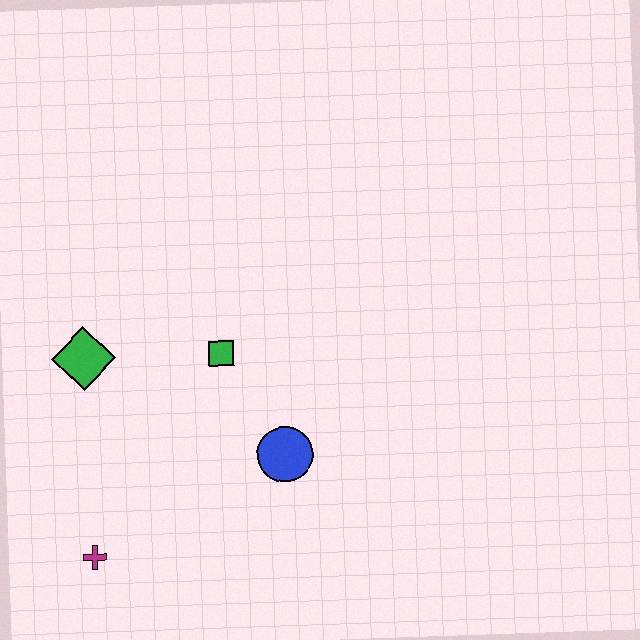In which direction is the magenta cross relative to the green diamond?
The magenta cross is below the green diamond.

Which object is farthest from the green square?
The magenta cross is farthest from the green square.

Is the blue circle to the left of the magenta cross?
No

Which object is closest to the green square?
The blue circle is closest to the green square.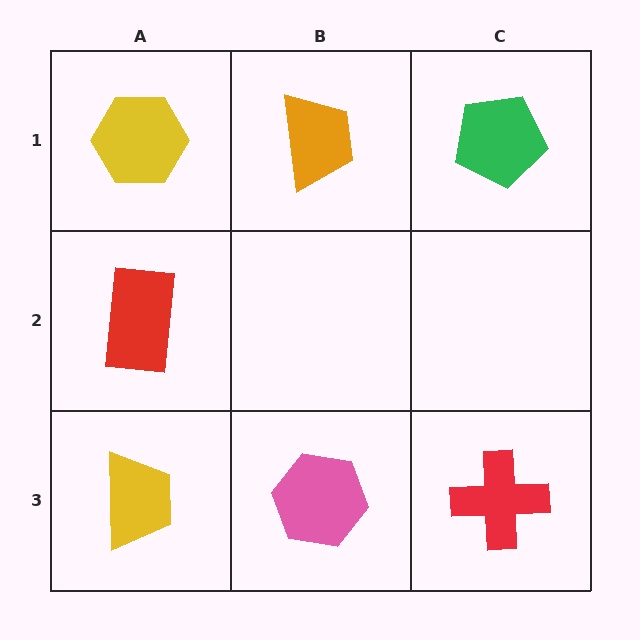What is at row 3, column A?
A yellow trapezoid.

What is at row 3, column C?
A red cross.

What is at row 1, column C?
A green pentagon.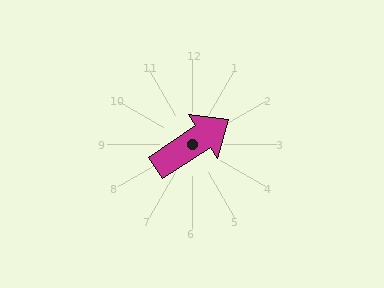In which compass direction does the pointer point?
Northeast.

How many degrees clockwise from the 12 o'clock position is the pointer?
Approximately 57 degrees.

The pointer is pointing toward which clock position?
Roughly 2 o'clock.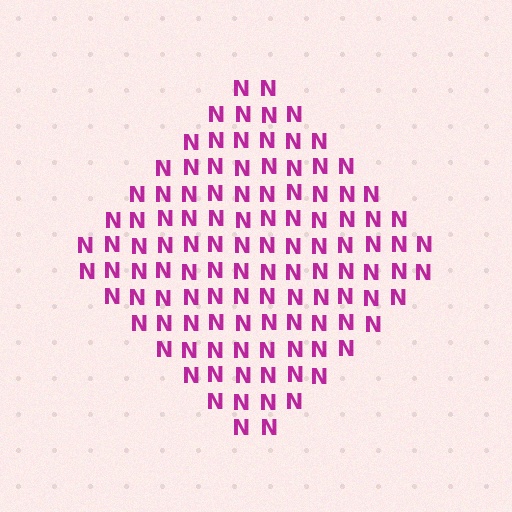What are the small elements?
The small elements are letter N's.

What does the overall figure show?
The overall figure shows a diamond.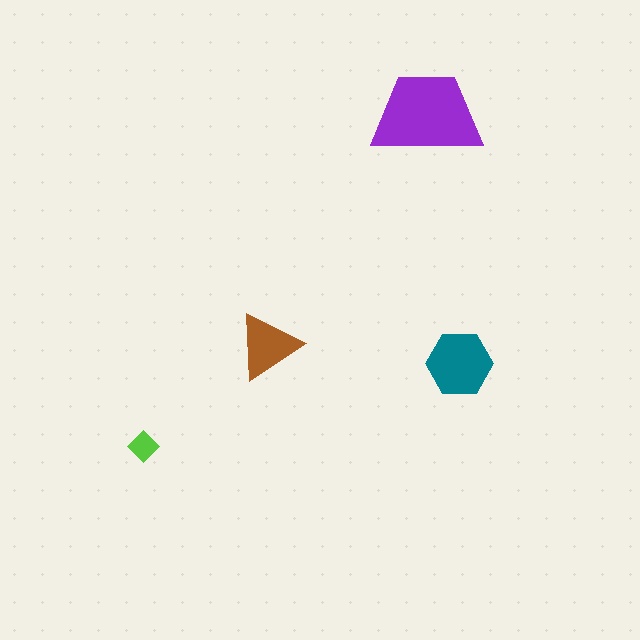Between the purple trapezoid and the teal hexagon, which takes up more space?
The purple trapezoid.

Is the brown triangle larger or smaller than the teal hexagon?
Smaller.